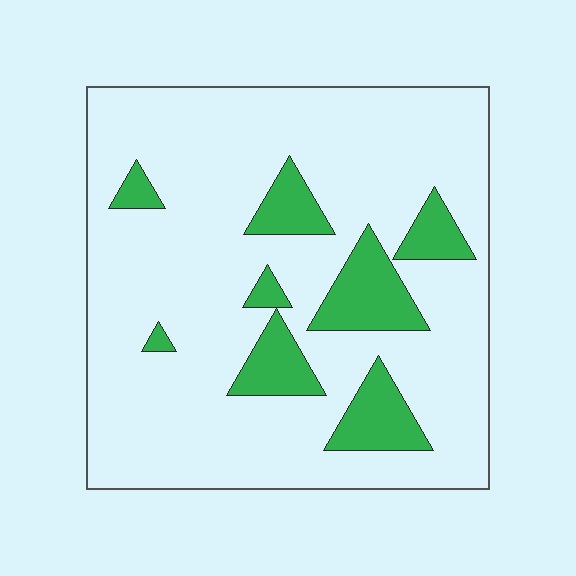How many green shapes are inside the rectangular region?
8.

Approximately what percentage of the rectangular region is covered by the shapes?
Approximately 15%.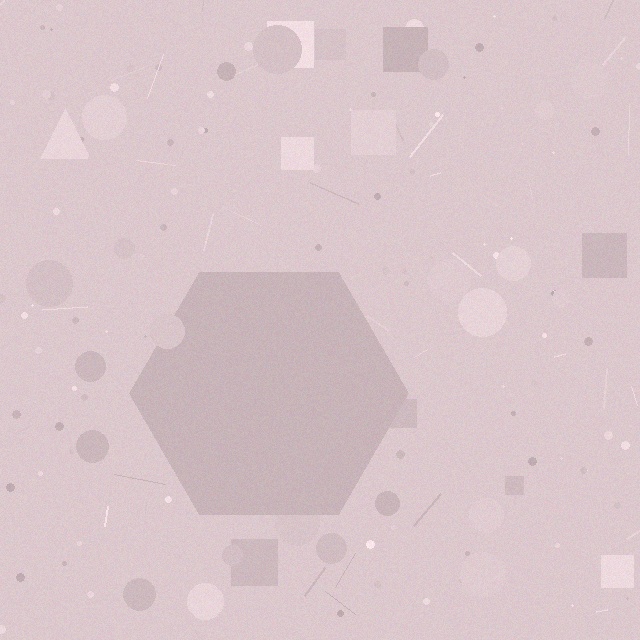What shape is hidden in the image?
A hexagon is hidden in the image.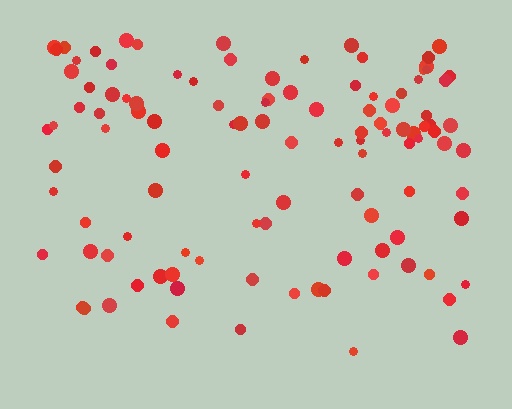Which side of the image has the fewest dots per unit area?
The bottom.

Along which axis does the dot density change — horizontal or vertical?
Vertical.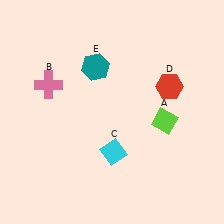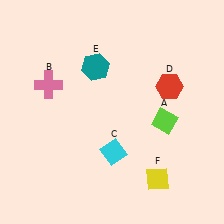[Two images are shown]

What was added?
A yellow diamond (F) was added in Image 2.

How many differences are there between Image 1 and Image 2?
There is 1 difference between the two images.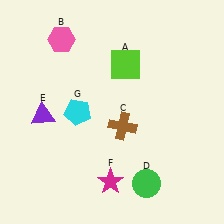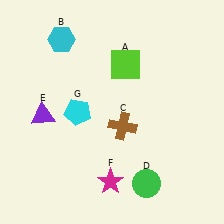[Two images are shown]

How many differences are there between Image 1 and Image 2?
There is 1 difference between the two images.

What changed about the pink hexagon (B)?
In Image 1, B is pink. In Image 2, it changed to cyan.